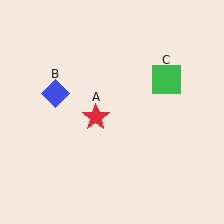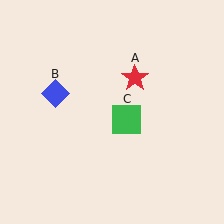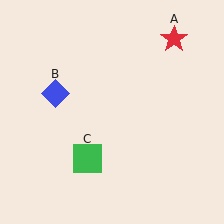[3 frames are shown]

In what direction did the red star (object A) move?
The red star (object A) moved up and to the right.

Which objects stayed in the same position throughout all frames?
Blue diamond (object B) remained stationary.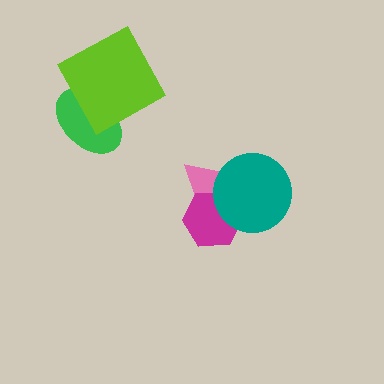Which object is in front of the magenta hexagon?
The teal circle is in front of the magenta hexagon.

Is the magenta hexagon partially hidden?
Yes, it is partially covered by another shape.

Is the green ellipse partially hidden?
Yes, it is partially covered by another shape.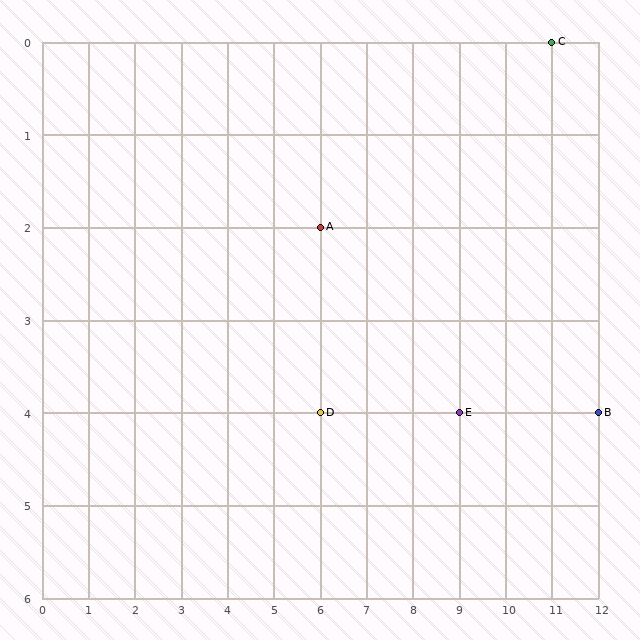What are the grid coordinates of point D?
Point D is at grid coordinates (6, 4).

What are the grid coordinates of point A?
Point A is at grid coordinates (6, 2).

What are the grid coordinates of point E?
Point E is at grid coordinates (9, 4).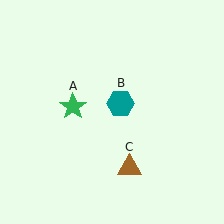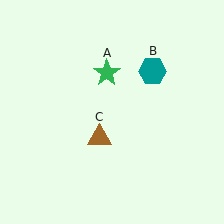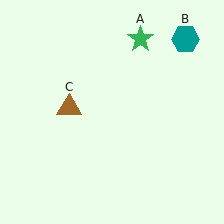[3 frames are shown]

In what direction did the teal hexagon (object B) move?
The teal hexagon (object B) moved up and to the right.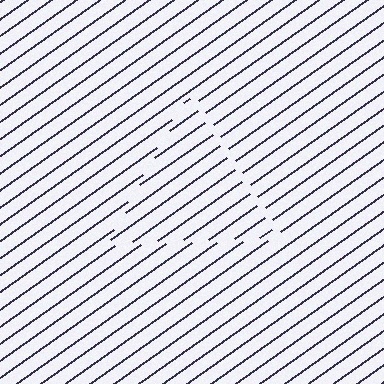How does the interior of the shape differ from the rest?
The interior of the shape contains the same grating, shifted by half a period — the contour is defined by the phase discontinuity where line-ends from the inner and outer gratings abut.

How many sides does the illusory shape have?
3 sides — the line-ends trace a triangle.